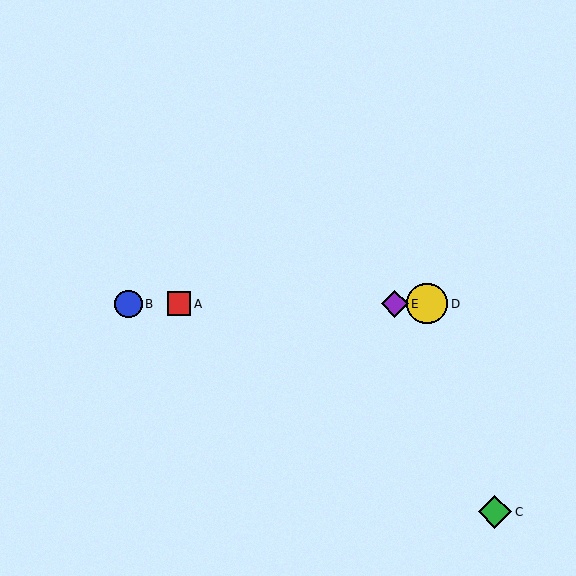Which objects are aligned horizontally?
Objects A, B, D, E are aligned horizontally.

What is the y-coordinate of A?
Object A is at y≈304.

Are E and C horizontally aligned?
No, E is at y≈304 and C is at y≈512.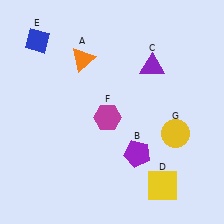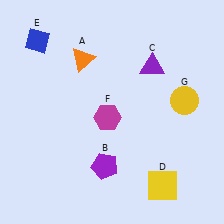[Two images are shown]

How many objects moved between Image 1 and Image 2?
2 objects moved between the two images.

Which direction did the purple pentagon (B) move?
The purple pentagon (B) moved left.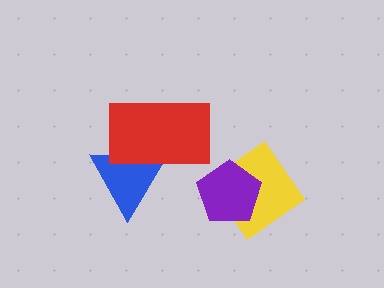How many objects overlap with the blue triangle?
1 object overlaps with the blue triangle.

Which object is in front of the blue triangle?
The red rectangle is in front of the blue triangle.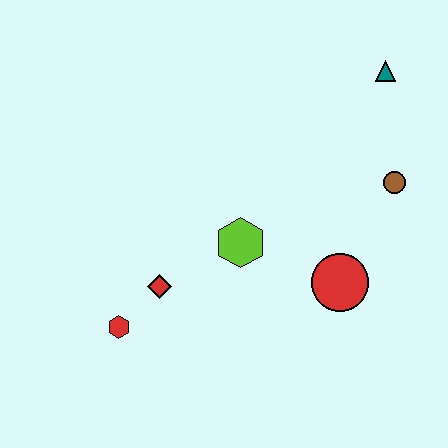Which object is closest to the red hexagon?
The red diamond is closest to the red hexagon.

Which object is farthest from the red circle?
The red hexagon is farthest from the red circle.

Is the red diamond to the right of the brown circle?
No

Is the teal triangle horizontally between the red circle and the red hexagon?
No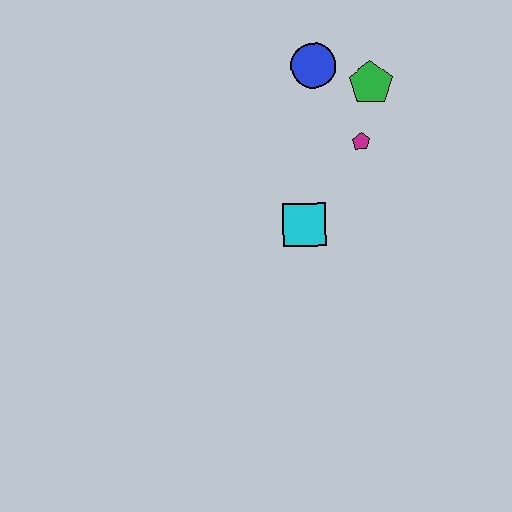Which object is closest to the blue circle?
The green pentagon is closest to the blue circle.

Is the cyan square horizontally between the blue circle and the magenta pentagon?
No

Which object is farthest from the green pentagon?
The cyan square is farthest from the green pentagon.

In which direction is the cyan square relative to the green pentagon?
The cyan square is below the green pentagon.